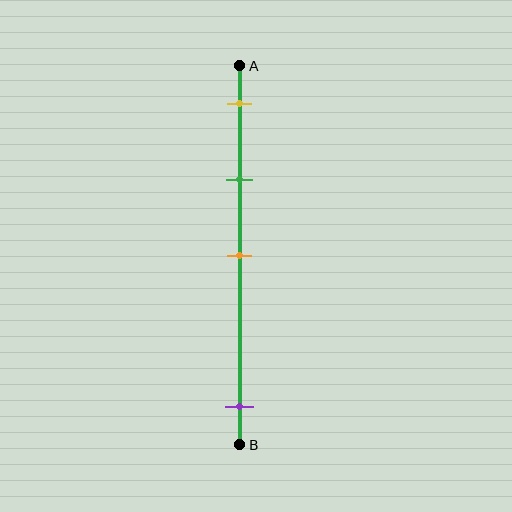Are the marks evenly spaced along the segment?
No, the marks are not evenly spaced.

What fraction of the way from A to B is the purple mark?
The purple mark is approximately 90% (0.9) of the way from A to B.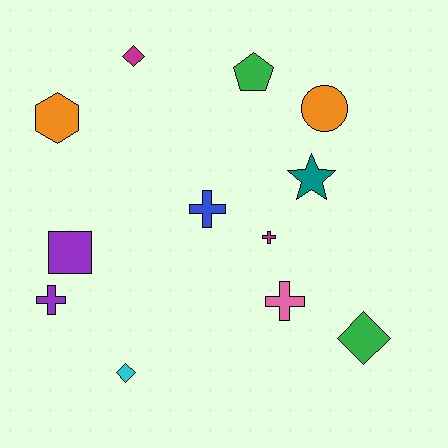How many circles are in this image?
There is 1 circle.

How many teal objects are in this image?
There is 1 teal object.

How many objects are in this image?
There are 12 objects.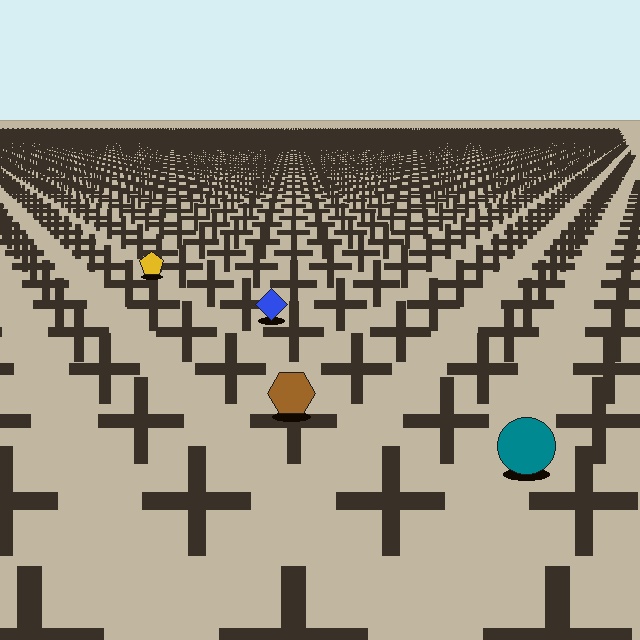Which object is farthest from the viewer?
The yellow pentagon is farthest from the viewer. It appears smaller and the ground texture around it is denser.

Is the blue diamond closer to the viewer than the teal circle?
No. The teal circle is closer — you can tell from the texture gradient: the ground texture is coarser near it.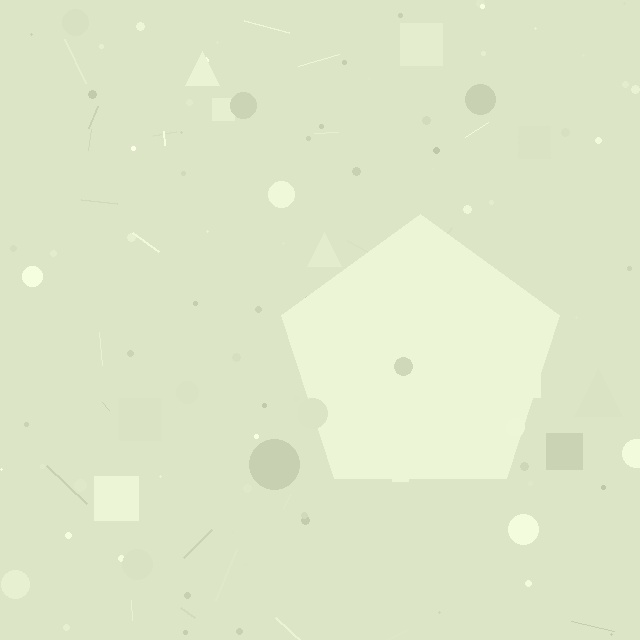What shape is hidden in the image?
A pentagon is hidden in the image.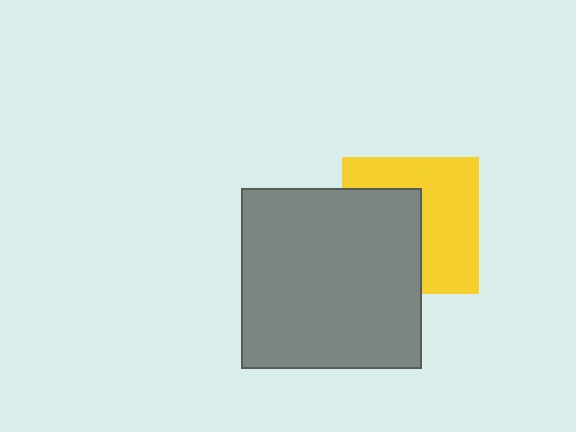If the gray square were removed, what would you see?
You would see the complete yellow square.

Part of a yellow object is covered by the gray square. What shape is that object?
It is a square.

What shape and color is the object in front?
The object in front is a gray square.